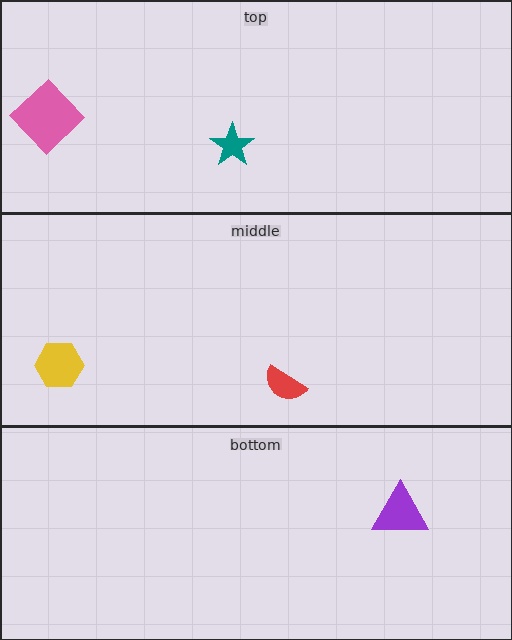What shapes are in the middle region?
The red semicircle, the yellow hexagon.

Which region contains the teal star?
The top region.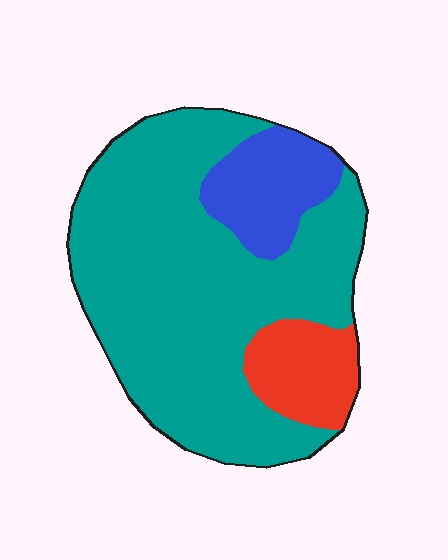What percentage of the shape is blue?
Blue takes up about one eighth (1/8) of the shape.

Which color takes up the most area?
Teal, at roughly 75%.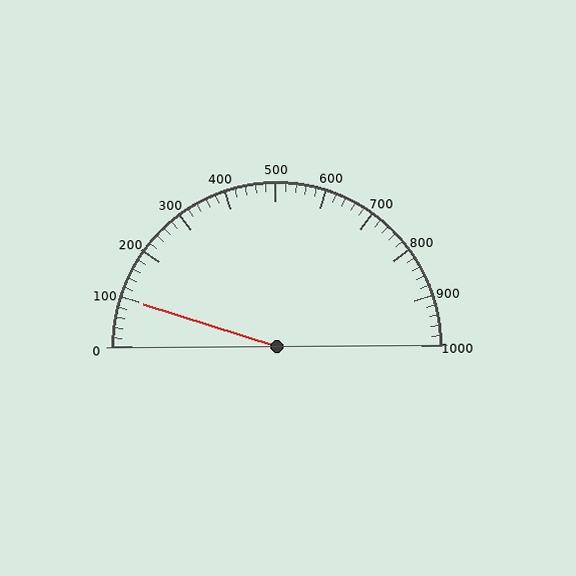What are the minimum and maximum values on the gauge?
The gauge ranges from 0 to 1000.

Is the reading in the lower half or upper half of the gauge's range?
The reading is in the lower half of the range (0 to 1000).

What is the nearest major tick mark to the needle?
The nearest major tick mark is 100.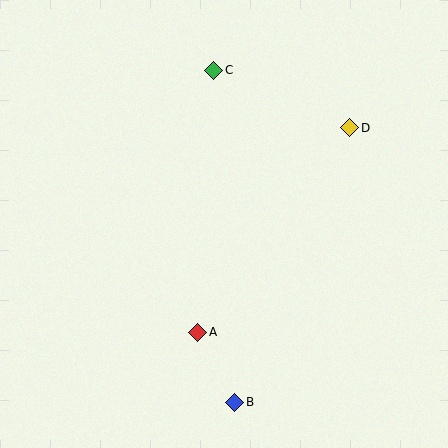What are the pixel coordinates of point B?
Point B is at (235, 402).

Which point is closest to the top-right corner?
Point D is closest to the top-right corner.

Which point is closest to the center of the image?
Point A at (198, 332) is closest to the center.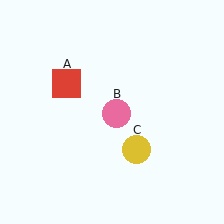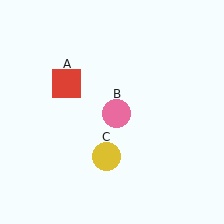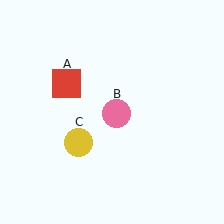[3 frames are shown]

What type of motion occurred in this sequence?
The yellow circle (object C) rotated clockwise around the center of the scene.